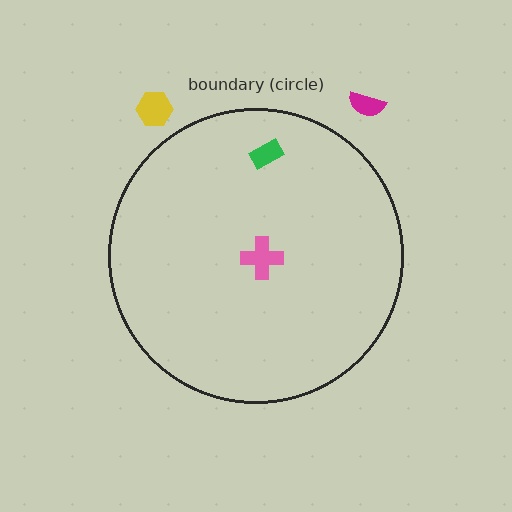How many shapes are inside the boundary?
2 inside, 2 outside.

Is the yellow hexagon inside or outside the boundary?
Outside.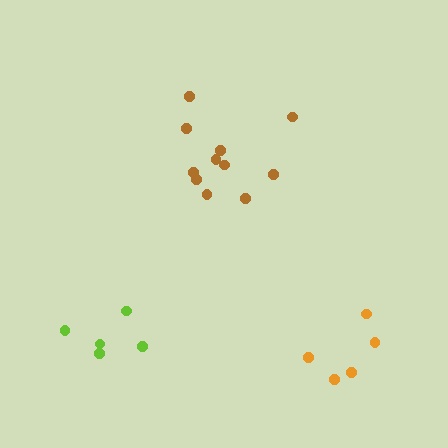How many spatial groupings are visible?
There are 3 spatial groupings.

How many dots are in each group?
Group 1: 11 dots, Group 2: 5 dots, Group 3: 5 dots (21 total).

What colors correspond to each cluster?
The clusters are colored: brown, orange, lime.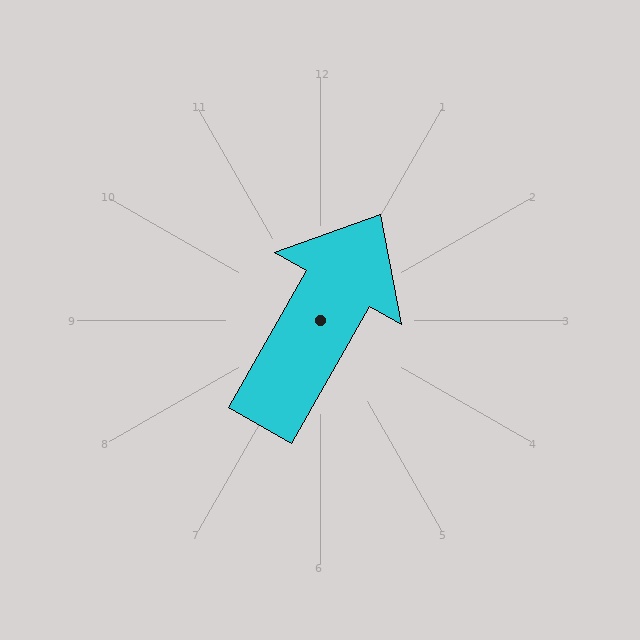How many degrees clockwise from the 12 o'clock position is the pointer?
Approximately 30 degrees.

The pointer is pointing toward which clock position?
Roughly 1 o'clock.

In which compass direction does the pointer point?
Northeast.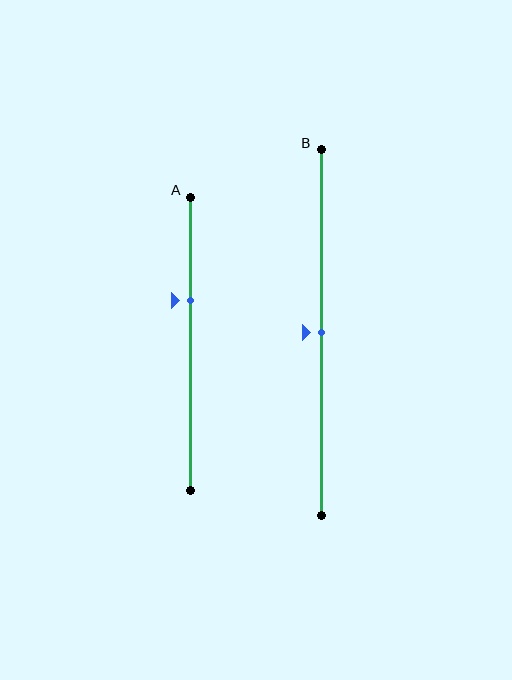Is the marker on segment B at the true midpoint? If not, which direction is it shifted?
Yes, the marker on segment B is at the true midpoint.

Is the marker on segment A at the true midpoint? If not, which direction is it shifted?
No, the marker on segment A is shifted upward by about 15% of the segment length.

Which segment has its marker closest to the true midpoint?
Segment B has its marker closest to the true midpoint.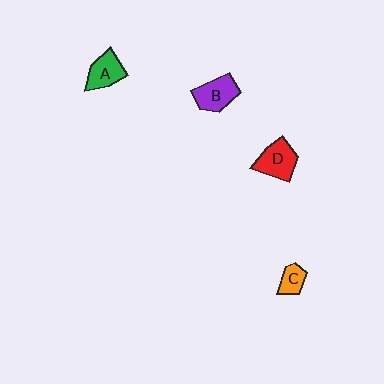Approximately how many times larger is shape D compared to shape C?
Approximately 1.9 times.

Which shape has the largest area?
Shape D (red).